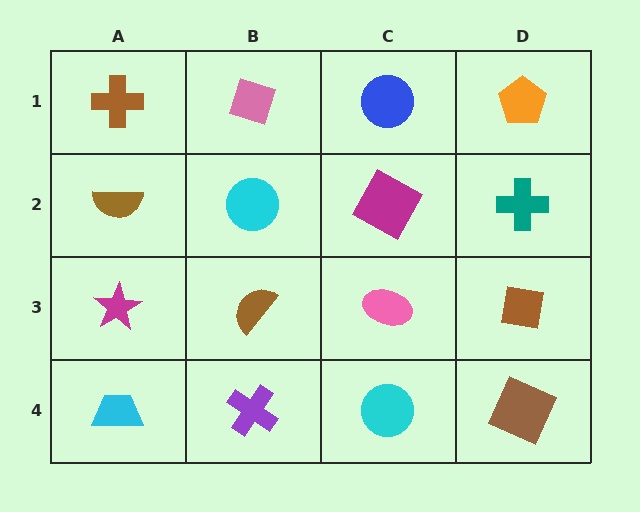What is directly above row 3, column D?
A teal cross.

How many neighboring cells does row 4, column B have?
3.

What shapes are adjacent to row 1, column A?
A brown semicircle (row 2, column A), a pink diamond (row 1, column B).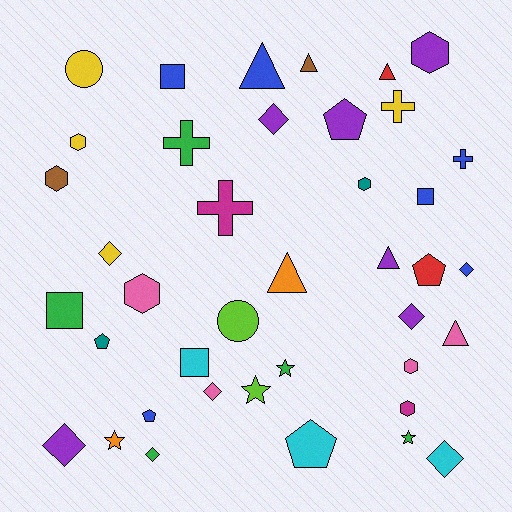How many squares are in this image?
There are 4 squares.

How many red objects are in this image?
There are 2 red objects.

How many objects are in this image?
There are 40 objects.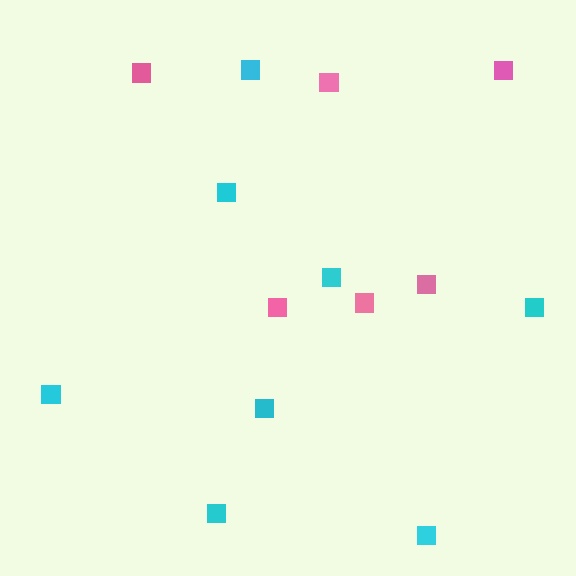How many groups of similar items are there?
There are 2 groups: one group of pink squares (6) and one group of cyan squares (8).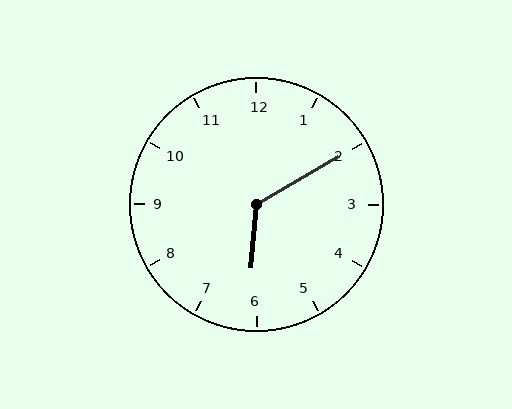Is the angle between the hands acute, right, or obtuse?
It is obtuse.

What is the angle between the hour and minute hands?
Approximately 125 degrees.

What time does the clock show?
6:10.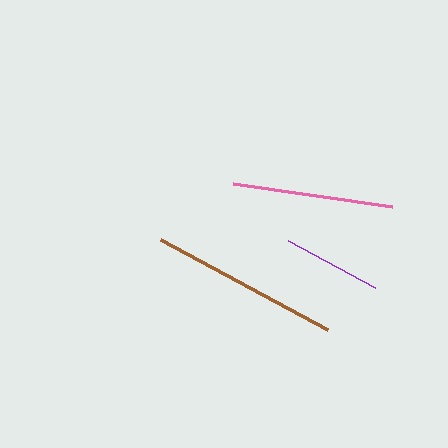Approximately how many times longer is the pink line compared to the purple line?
The pink line is approximately 1.6 times the length of the purple line.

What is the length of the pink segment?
The pink segment is approximately 161 pixels long.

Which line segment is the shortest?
The purple line is the shortest at approximately 98 pixels.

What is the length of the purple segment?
The purple segment is approximately 98 pixels long.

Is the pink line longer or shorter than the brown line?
The brown line is longer than the pink line.